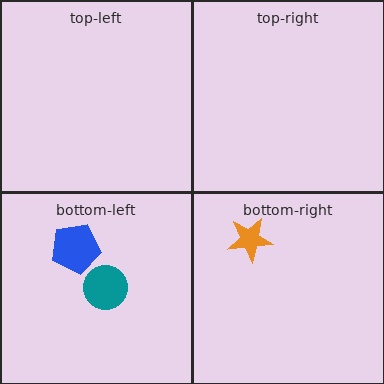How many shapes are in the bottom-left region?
2.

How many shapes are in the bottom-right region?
1.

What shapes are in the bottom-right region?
The orange star.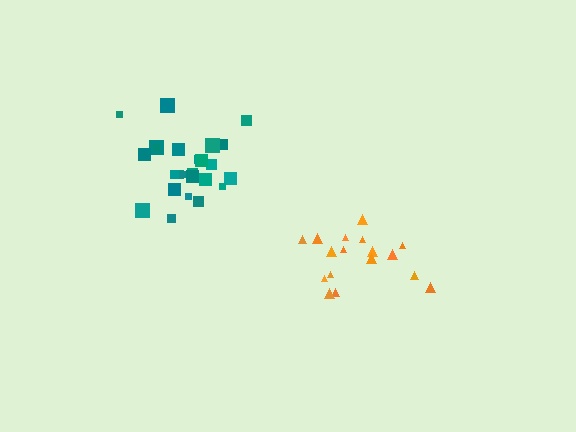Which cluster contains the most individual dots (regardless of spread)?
Teal (25).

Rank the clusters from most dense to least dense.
orange, teal.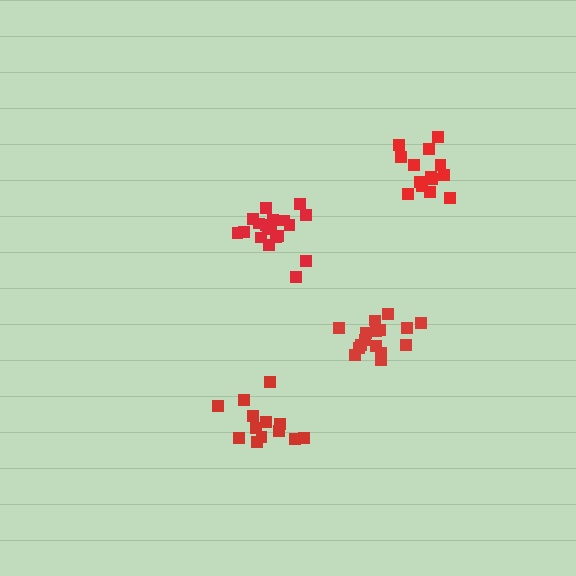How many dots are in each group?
Group 1: 14 dots, Group 2: 14 dots, Group 3: 19 dots, Group 4: 16 dots (63 total).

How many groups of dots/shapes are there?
There are 4 groups.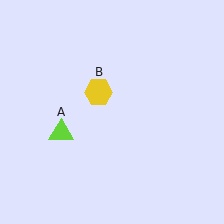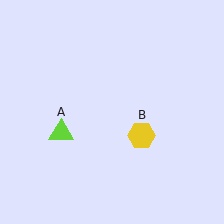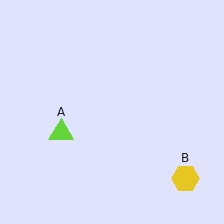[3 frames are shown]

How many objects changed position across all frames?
1 object changed position: yellow hexagon (object B).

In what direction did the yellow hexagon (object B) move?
The yellow hexagon (object B) moved down and to the right.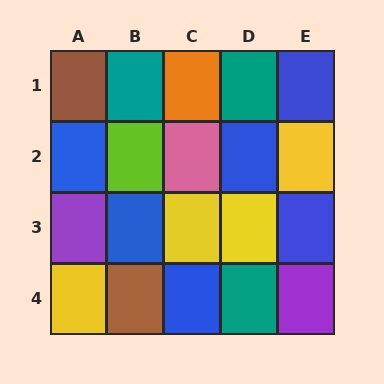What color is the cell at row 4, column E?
Purple.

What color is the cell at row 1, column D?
Teal.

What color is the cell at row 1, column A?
Brown.